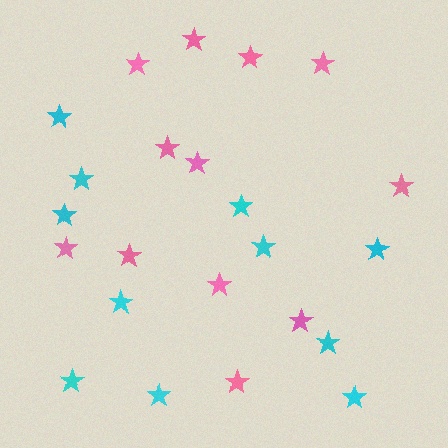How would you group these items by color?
There are 2 groups: one group of cyan stars (11) and one group of pink stars (12).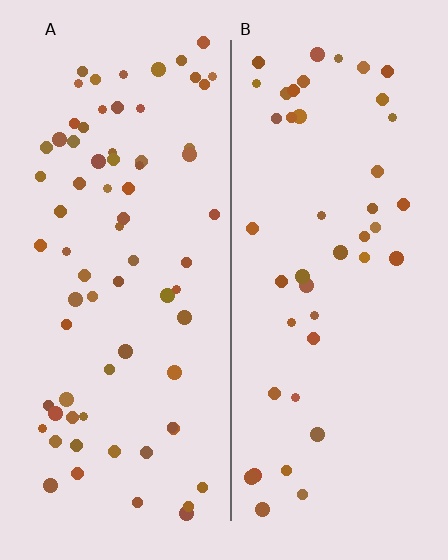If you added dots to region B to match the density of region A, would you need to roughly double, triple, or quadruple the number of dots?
Approximately double.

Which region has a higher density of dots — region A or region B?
A (the left).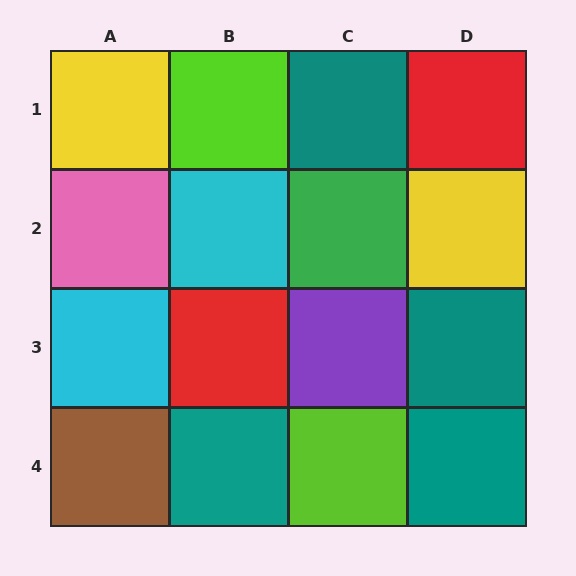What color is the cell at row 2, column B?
Cyan.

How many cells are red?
2 cells are red.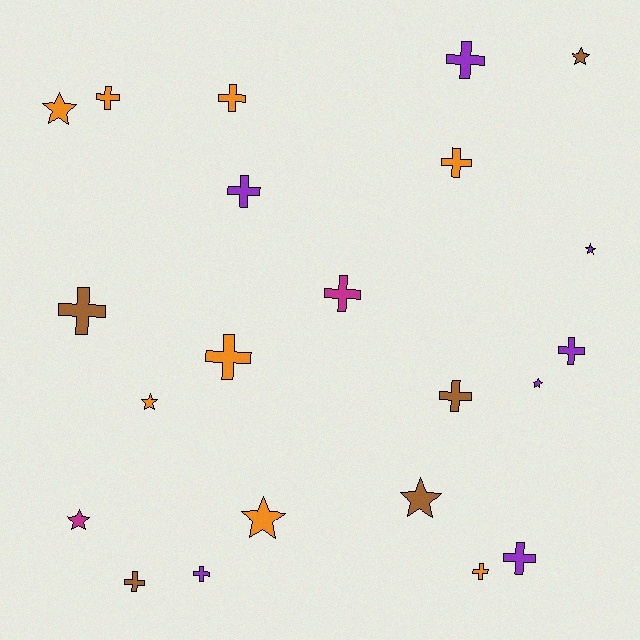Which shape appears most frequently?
Cross, with 14 objects.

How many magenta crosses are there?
There is 1 magenta cross.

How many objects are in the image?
There are 22 objects.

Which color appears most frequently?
Orange, with 8 objects.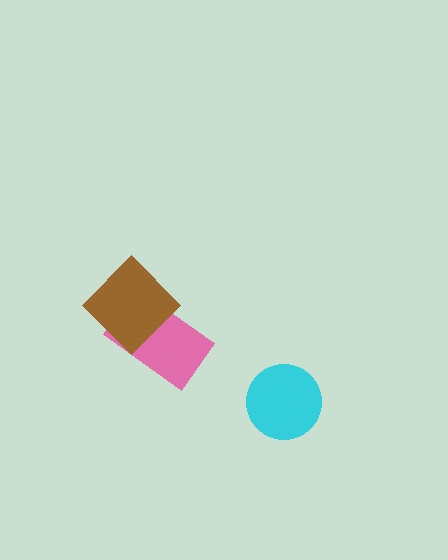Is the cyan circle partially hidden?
No, no other shape covers it.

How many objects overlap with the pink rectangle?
1 object overlaps with the pink rectangle.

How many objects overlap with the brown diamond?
1 object overlaps with the brown diamond.